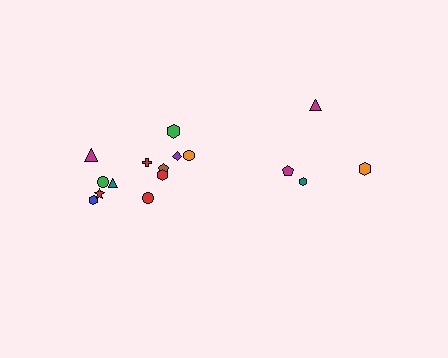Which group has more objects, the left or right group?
The left group.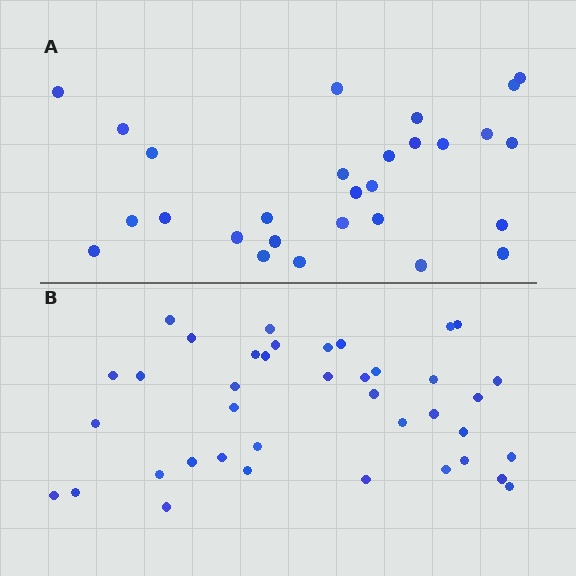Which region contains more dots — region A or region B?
Region B (the bottom region) has more dots.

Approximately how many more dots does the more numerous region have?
Region B has roughly 12 or so more dots than region A.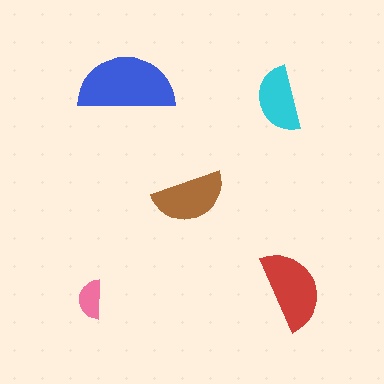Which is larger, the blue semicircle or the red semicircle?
The blue one.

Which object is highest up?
The blue semicircle is topmost.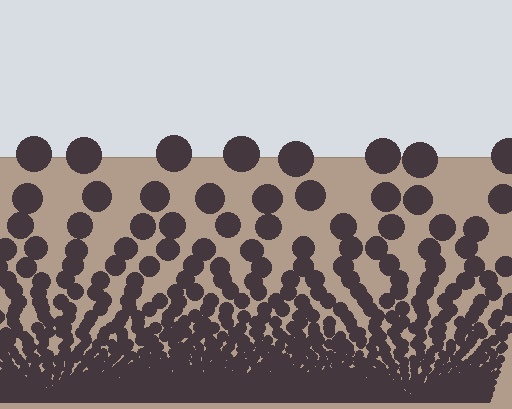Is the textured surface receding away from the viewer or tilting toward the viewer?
The surface appears to tilt toward the viewer. Texture elements get larger and sparser toward the top.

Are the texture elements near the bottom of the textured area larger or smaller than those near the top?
Smaller. The gradient is inverted — elements near the bottom are smaller and denser.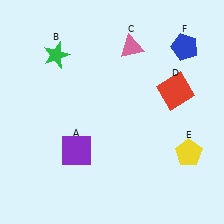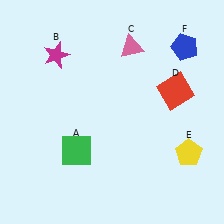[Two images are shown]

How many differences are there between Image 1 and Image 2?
There are 2 differences between the two images.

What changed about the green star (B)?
In Image 1, B is green. In Image 2, it changed to magenta.